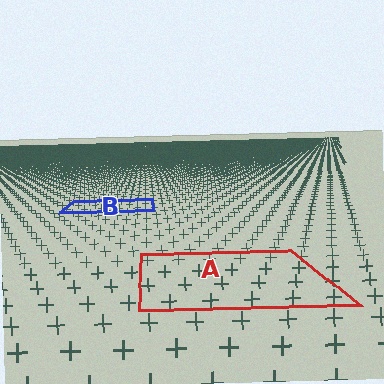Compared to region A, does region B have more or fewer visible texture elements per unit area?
Region B has more texture elements per unit area — they are packed more densely because it is farther away.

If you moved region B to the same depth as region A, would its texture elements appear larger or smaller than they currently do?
They would appear larger. At a closer depth, the same texture elements are projected at a bigger on-screen size.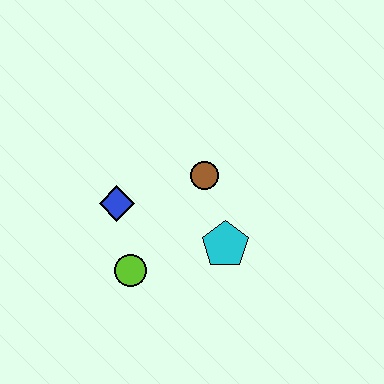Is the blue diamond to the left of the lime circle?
Yes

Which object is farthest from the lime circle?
The brown circle is farthest from the lime circle.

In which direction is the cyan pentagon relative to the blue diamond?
The cyan pentagon is to the right of the blue diamond.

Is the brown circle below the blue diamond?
No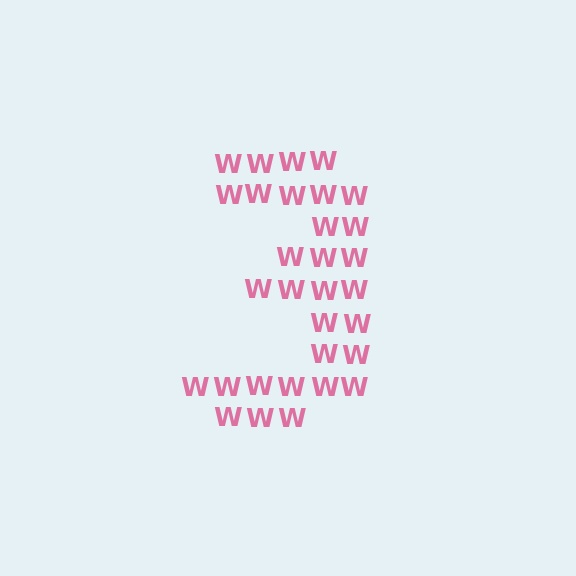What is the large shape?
The large shape is the digit 3.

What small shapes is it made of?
It is made of small letter W's.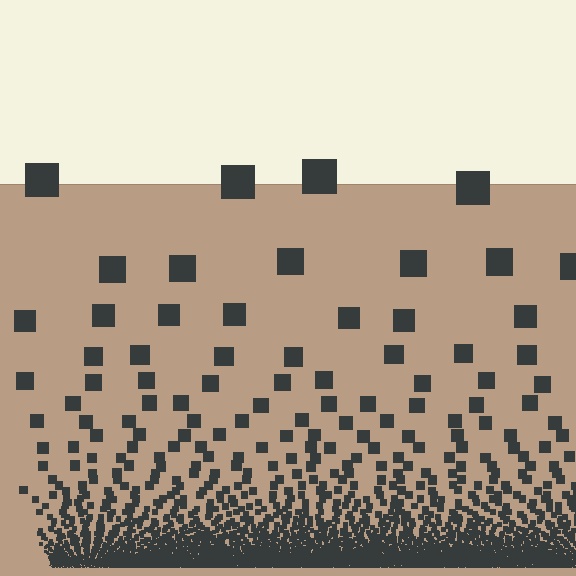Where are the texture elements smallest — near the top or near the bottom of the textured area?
Near the bottom.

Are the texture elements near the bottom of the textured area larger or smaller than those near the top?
Smaller. The gradient is inverted — elements near the bottom are smaller and denser.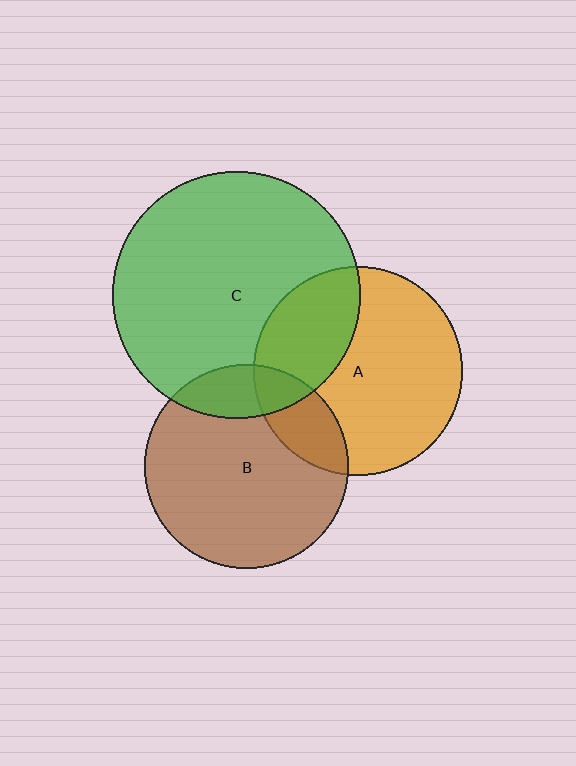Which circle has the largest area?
Circle C (green).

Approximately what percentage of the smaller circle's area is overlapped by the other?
Approximately 15%.